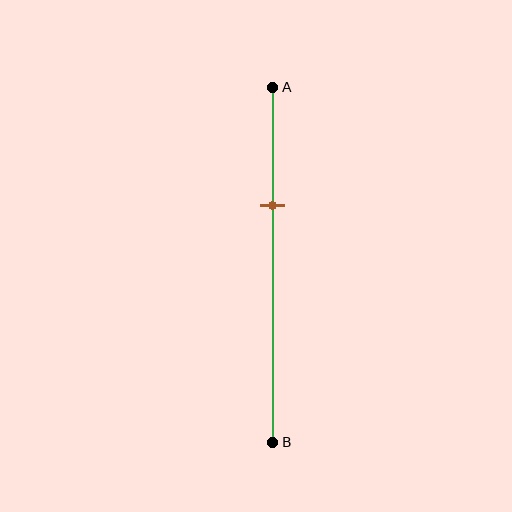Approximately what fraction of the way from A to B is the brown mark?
The brown mark is approximately 35% of the way from A to B.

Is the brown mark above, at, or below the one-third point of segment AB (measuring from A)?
The brown mark is approximately at the one-third point of segment AB.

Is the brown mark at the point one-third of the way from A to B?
Yes, the mark is approximately at the one-third point.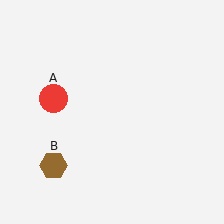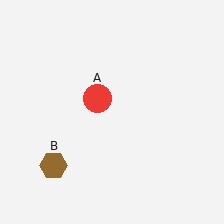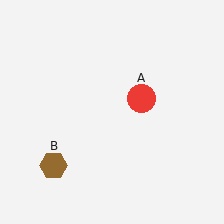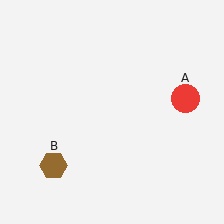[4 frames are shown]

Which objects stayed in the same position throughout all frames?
Brown hexagon (object B) remained stationary.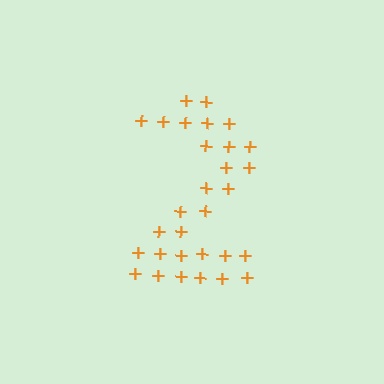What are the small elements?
The small elements are plus signs.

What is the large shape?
The large shape is the digit 2.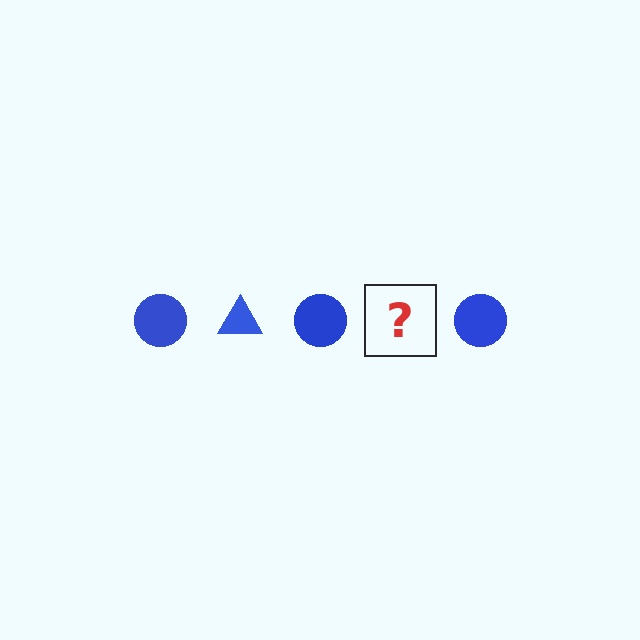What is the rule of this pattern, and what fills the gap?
The rule is that the pattern cycles through circle, triangle shapes in blue. The gap should be filled with a blue triangle.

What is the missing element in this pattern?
The missing element is a blue triangle.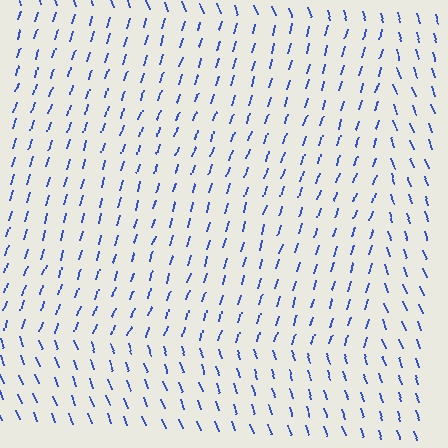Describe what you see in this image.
The image is filled with small blue line segments. A rectangle region in the image has lines oriented differently from the surrounding lines, creating a visible texture boundary.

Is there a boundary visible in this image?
Yes, there is a texture boundary formed by a change in line orientation.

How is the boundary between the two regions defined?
The boundary is defined purely by a change in line orientation (approximately 37 degrees difference). All lines are the same color and thickness.